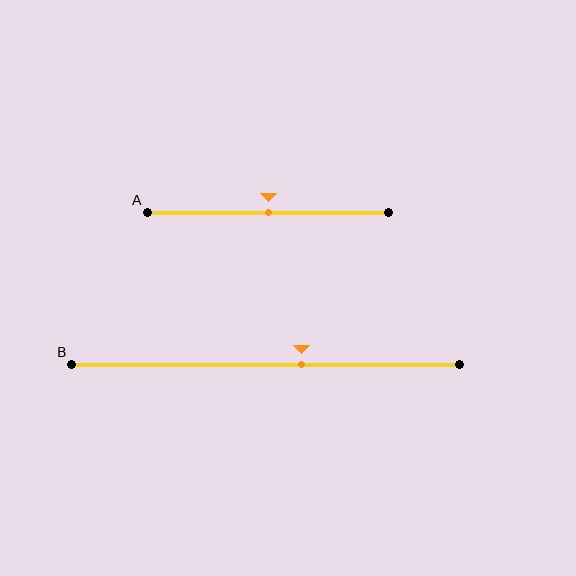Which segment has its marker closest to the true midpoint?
Segment A has its marker closest to the true midpoint.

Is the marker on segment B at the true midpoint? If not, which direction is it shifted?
No, the marker on segment B is shifted to the right by about 9% of the segment length.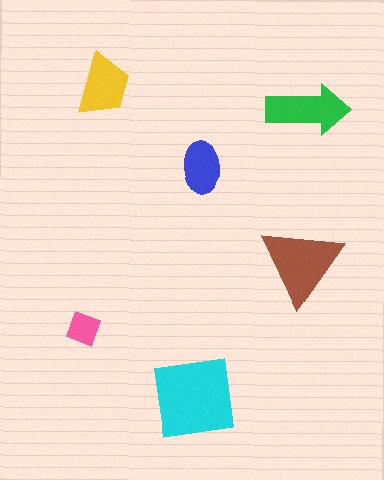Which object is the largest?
The cyan square.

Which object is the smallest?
The pink diamond.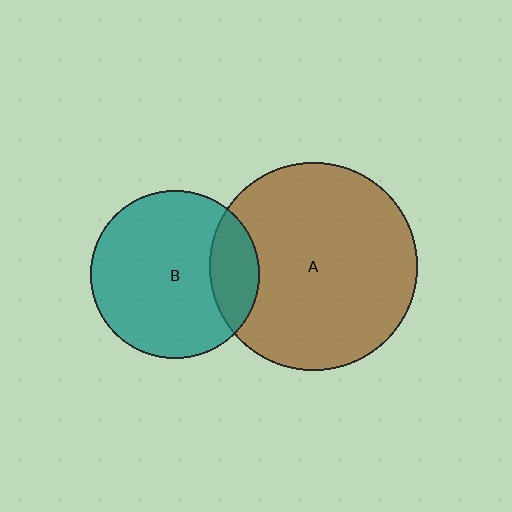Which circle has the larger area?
Circle A (brown).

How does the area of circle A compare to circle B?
Approximately 1.5 times.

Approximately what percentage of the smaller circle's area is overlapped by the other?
Approximately 20%.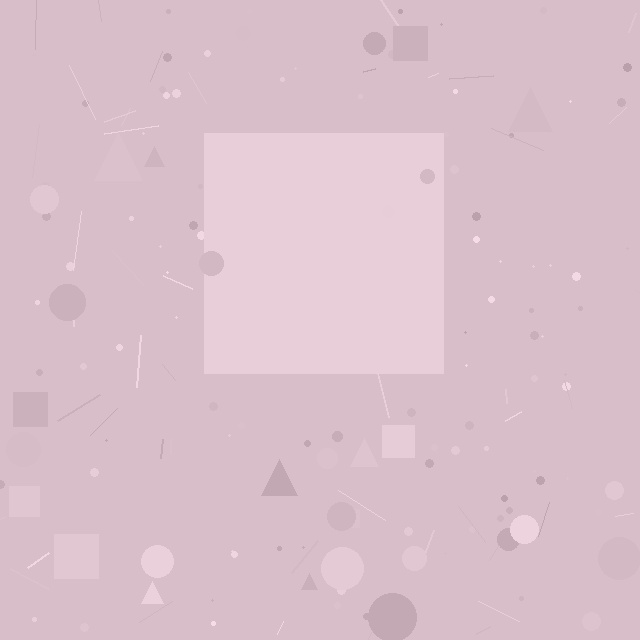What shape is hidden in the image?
A square is hidden in the image.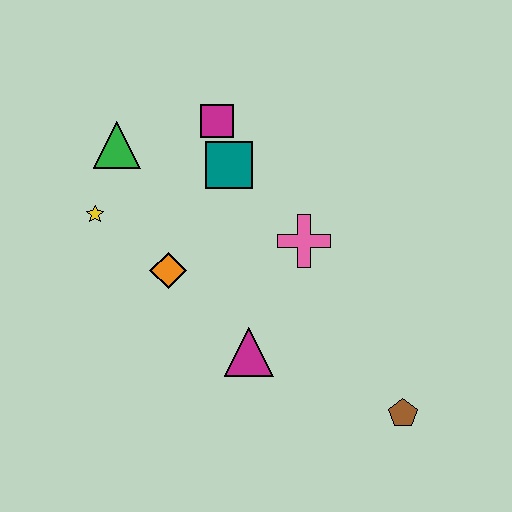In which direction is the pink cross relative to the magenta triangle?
The pink cross is above the magenta triangle.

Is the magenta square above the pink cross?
Yes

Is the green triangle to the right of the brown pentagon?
No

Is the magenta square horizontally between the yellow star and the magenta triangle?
Yes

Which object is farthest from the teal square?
The brown pentagon is farthest from the teal square.